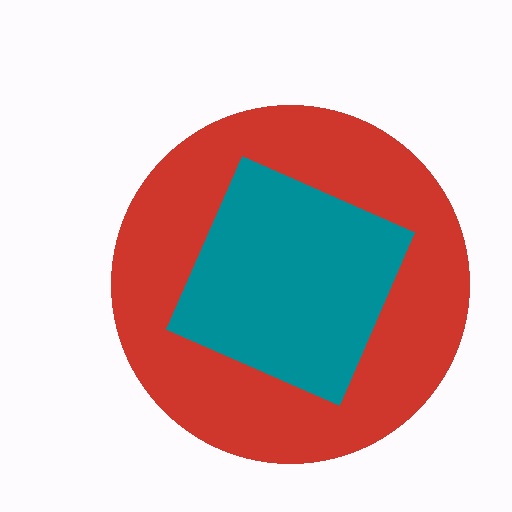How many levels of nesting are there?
2.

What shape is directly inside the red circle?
The teal square.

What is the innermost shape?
The teal square.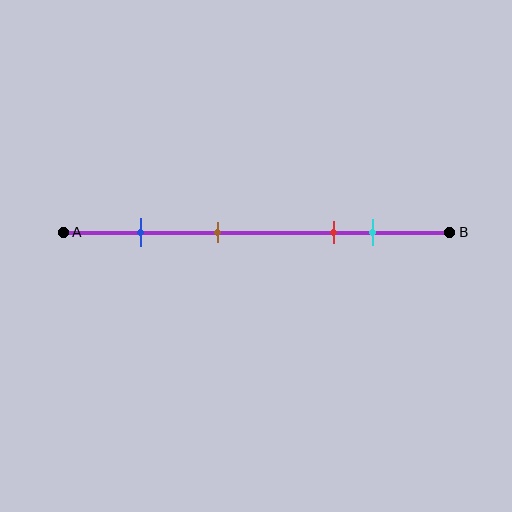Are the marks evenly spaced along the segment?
No, the marks are not evenly spaced.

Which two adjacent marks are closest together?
The red and cyan marks are the closest adjacent pair.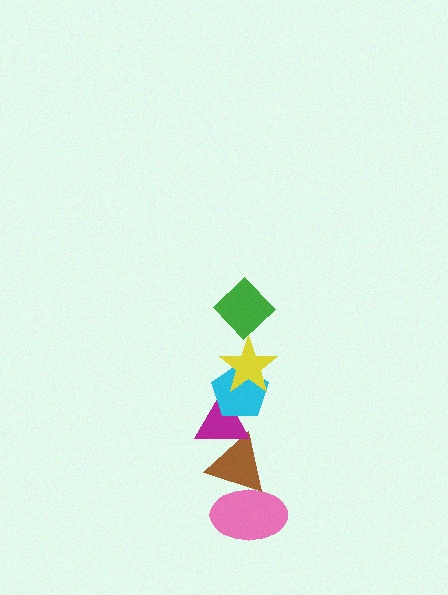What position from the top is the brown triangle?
The brown triangle is 5th from the top.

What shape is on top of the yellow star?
The green diamond is on top of the yellow star.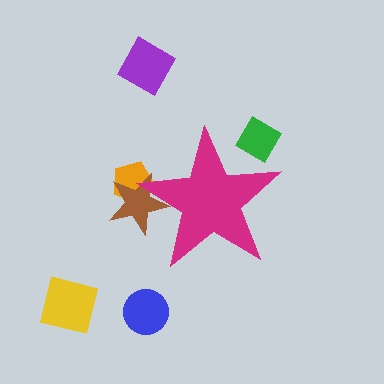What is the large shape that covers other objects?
A magenta star.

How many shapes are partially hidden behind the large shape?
3 shapes are partially hidden.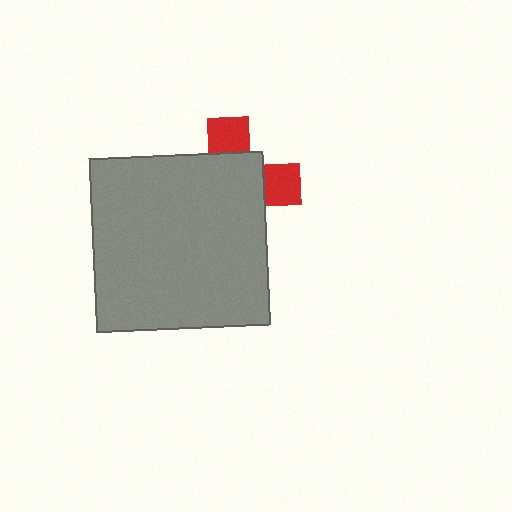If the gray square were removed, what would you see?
You would see the complete red cross.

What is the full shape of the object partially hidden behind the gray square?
The partially hidden object is a red cross.